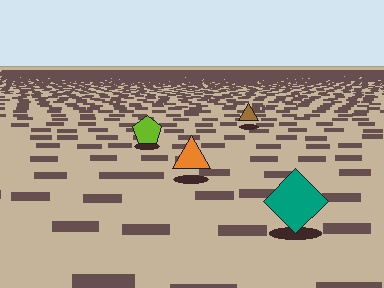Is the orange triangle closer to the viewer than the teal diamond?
No. The teal diamond is closer — you can tell from the texture gradient: the ground texture is coarser near it.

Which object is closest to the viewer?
The teal diamond is closest. The texture marks near it are larger and more spread out.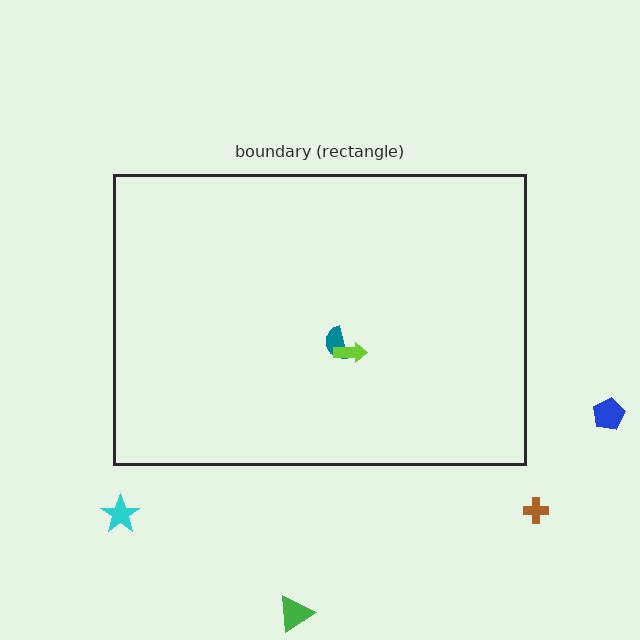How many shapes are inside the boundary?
2 inside, 4 outside.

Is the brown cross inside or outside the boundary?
Outside.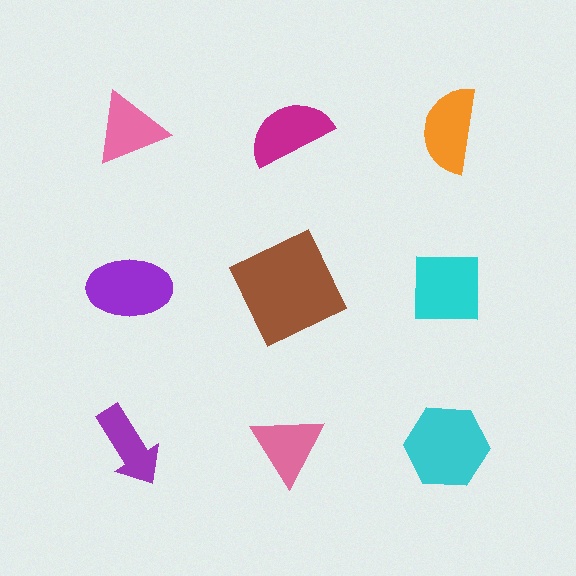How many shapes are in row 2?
3 shapes.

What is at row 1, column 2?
A magenta semicircle.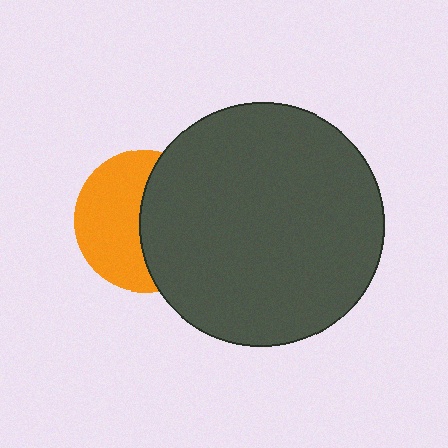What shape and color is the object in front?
The object in front is a dark gray circle.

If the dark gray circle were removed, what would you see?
You would see the complete orange circle.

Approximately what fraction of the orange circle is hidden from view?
Roughly 49% of the orange circle is hidden behind the dark gray circle.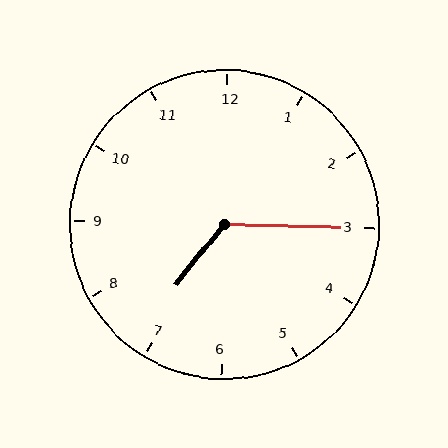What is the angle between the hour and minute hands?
Approximately 128 degrees.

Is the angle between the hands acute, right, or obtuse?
It is obtuse.